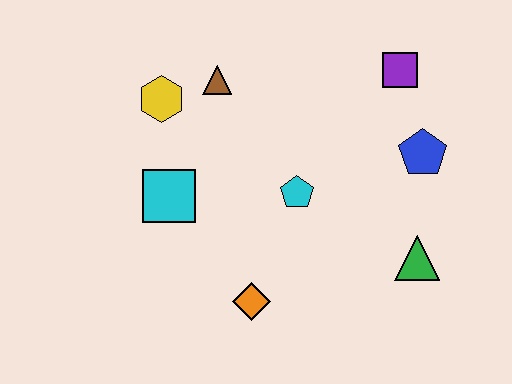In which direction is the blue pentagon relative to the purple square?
The blue pentagon is below the purple square.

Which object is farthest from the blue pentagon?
The yellow hexagon is farthest from the blue pentagon.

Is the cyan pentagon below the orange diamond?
No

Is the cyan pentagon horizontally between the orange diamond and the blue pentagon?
Yes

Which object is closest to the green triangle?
The blue pentagon is closest to the green triangle.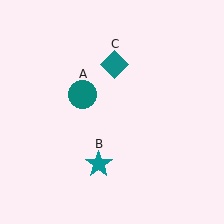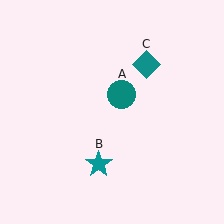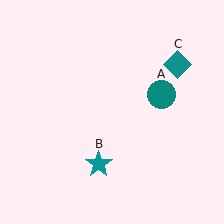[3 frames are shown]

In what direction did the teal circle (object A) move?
The teal circle (object A) moved right.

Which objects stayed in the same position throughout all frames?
Teal star (object B) remained stationary.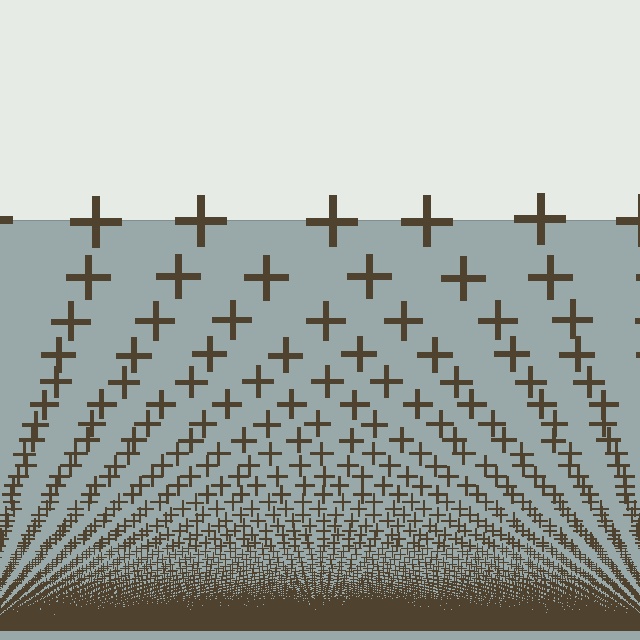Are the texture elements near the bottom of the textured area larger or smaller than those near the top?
Smaller. The gradient is inverted — elements near the bottom are smaller and denser.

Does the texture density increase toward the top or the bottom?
Density increases toward the bottom.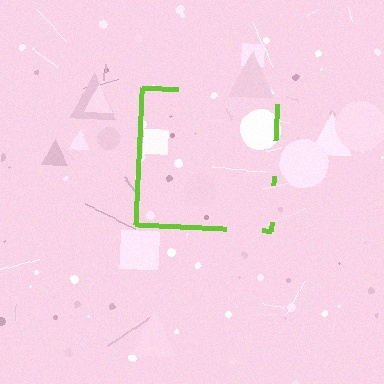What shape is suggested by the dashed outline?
The dashed outline suggests a square.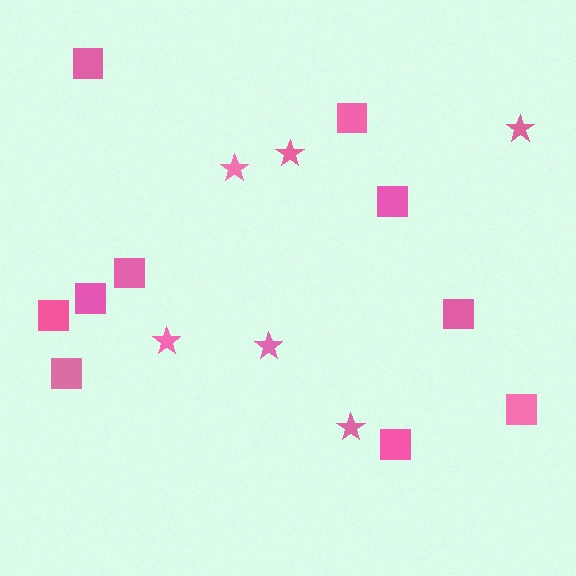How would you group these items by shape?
There are 2 groups: one group of squares (10) and one group of stars (6).